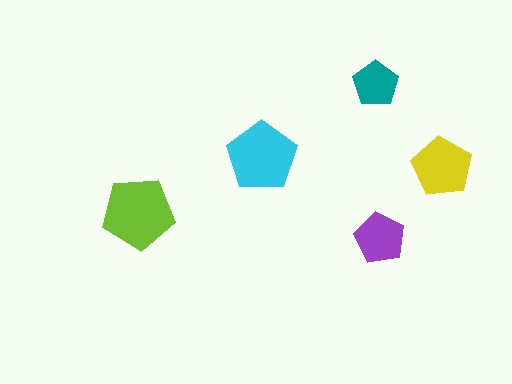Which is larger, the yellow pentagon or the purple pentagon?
The yellow one.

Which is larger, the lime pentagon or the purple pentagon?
The lime one.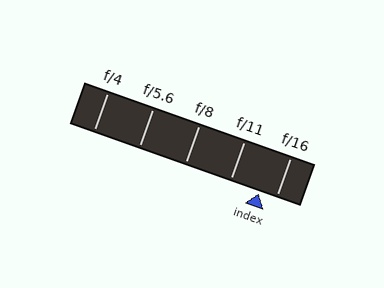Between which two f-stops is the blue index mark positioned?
The index mark is between f/11 and f/16.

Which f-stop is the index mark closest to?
The index mark is closest to f/16.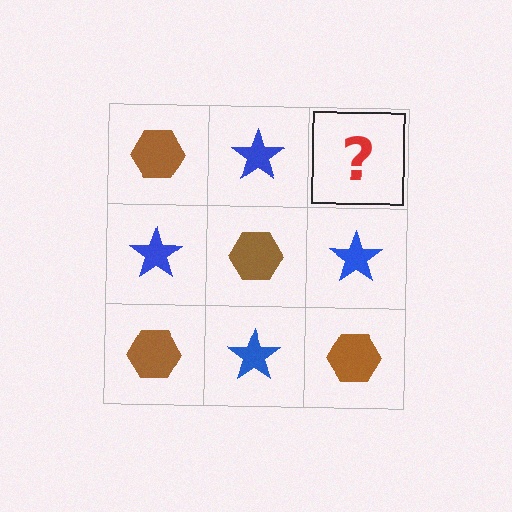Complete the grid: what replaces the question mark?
The question mark should be replaced with a brown hexagon.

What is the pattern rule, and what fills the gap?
The rule is that it alternates brown hexagon and blue star in a checkerboard pattern. The gap should be filled with a brown hexagon.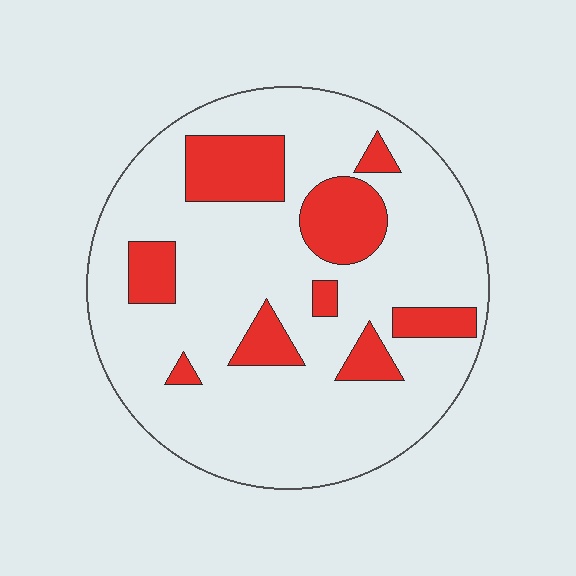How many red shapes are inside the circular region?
9.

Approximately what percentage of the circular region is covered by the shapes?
Approximately 20%.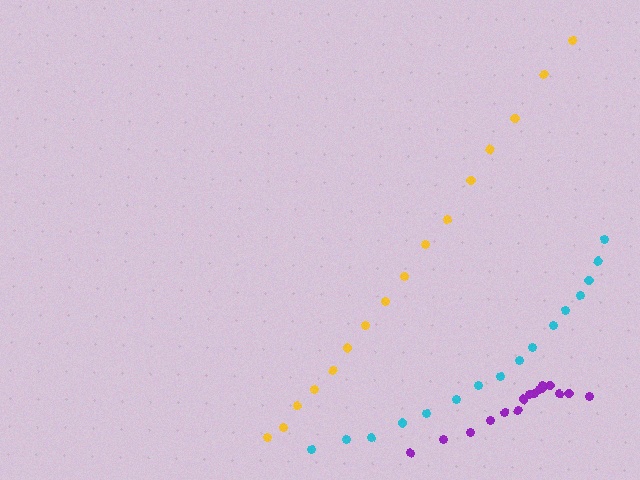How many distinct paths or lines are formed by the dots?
There are 3 distinct paths.